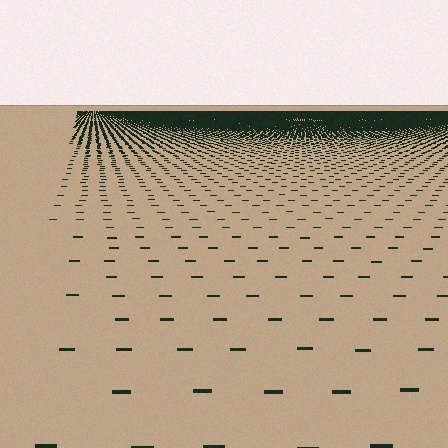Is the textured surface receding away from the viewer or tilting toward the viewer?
The surface is receding away from the viewer. Texture elements get smaller and denser toward the top.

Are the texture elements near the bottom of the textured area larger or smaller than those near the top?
Larger. Near the bottom, elements are closer to the viewer and appear at a bigger on-screen size.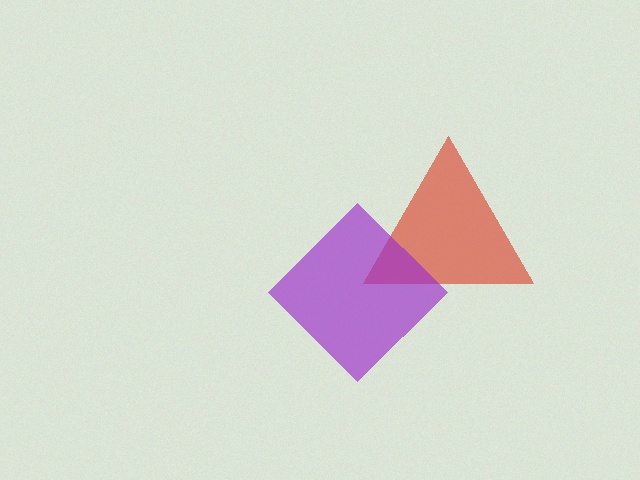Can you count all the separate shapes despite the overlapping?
Yes, there are 2 separate shapes.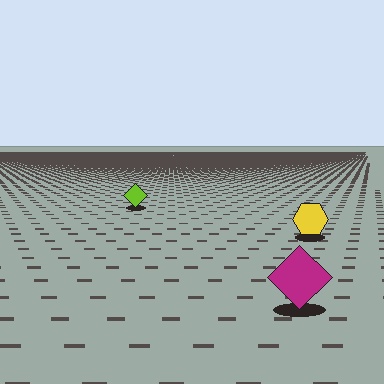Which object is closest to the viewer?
The magenta diamond is closest. The texture marks near it are larger and more spread out.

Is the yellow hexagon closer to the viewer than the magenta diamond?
No. The magenta diamond is closer — you can tell from the texture gradient: the ground texture is coarser near it.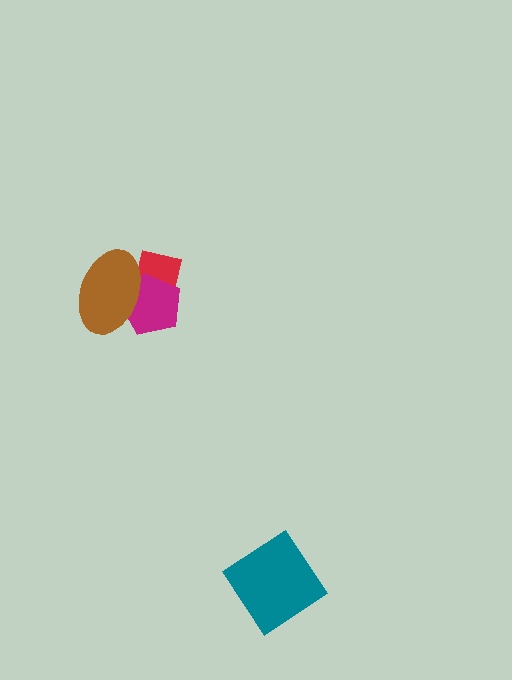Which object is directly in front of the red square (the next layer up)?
The magenta pentagon is directly in front of the red square.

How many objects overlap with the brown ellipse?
2 objects overlap with the brown ellipse.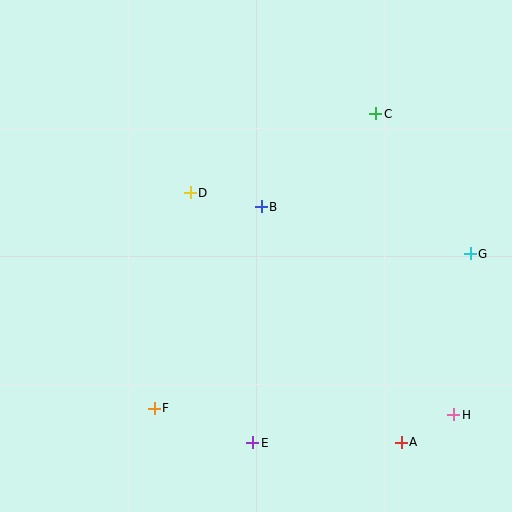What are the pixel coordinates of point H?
Point H is at (454, 415).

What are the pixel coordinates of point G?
Point G is at (470, 254).